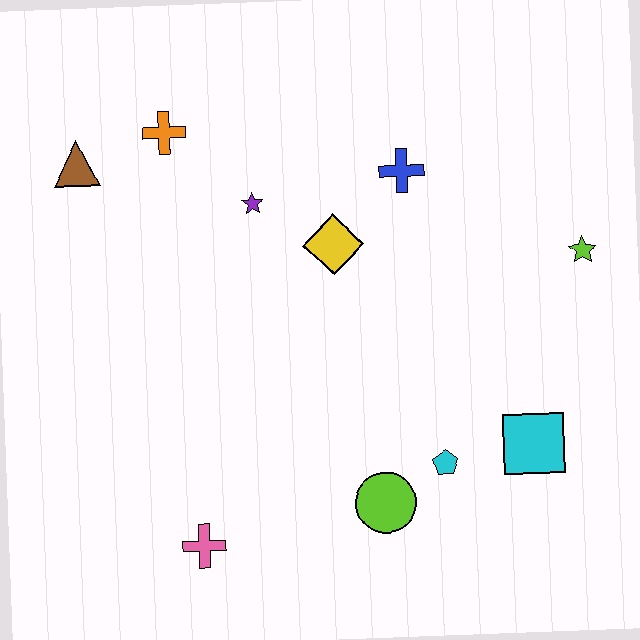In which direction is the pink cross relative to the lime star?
The pink cross is to the left of the lime star.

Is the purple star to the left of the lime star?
Yes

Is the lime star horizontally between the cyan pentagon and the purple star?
No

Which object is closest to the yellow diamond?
The purple star is closest to the yellow diamond.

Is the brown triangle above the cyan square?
Yes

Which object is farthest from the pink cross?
The lime star is farthest from the pink cross.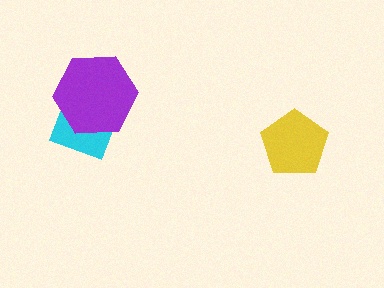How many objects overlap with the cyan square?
1 object overlaps with the cyan square.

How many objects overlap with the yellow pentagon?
0 objects overlap with the yellow pentagon.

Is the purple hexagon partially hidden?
No, no other shape covers it.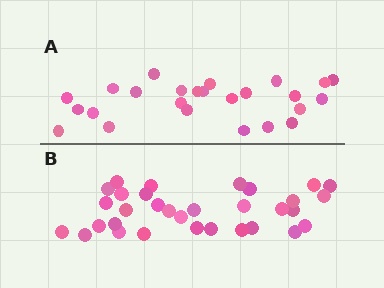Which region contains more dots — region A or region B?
Region B (the bottom region) has more dots.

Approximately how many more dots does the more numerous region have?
Region B has roughly 8 or so more dots than region A.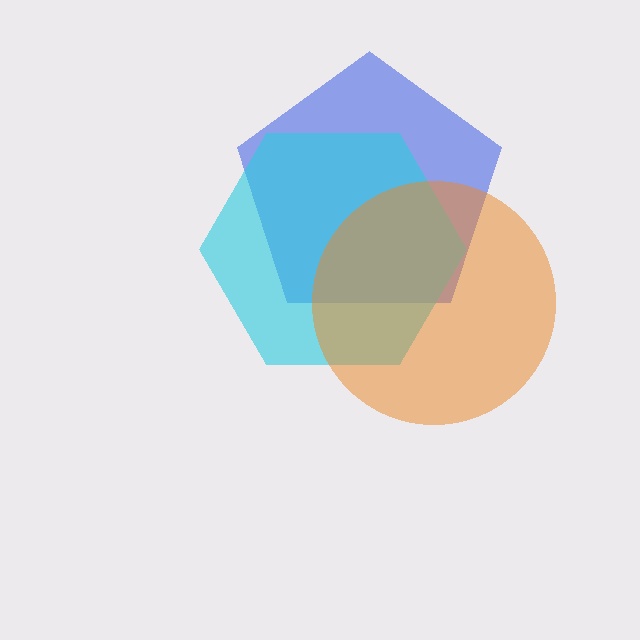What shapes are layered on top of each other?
The layered shapes are: a blue pentagon, a cyan hexagon, an orange circle.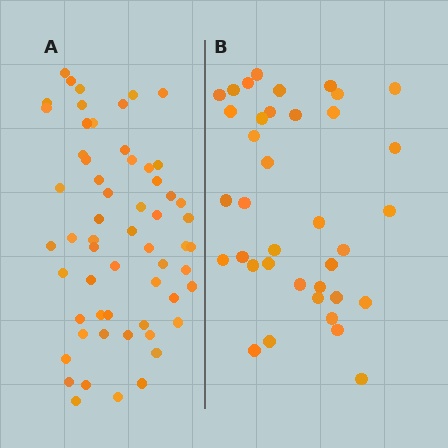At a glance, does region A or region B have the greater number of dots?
Region A (the left region) has more dots.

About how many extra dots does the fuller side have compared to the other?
Region A has approximately 20 more dots than region B.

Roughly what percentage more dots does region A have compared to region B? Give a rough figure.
About 60% more.